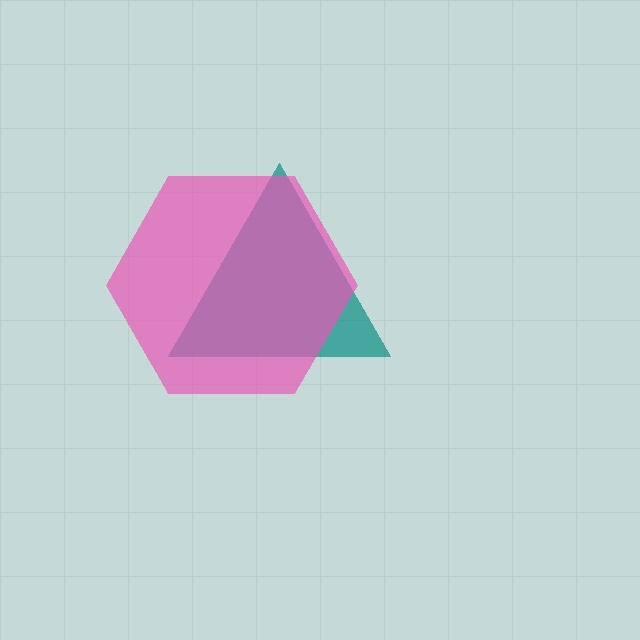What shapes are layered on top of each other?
The layered shapes are: a teal triangle, a pink hexagon.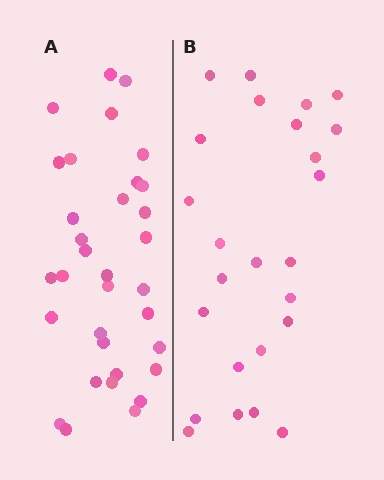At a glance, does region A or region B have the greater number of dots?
Region A (the left region) has more dots.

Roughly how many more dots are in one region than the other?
Region A has roughly 8 or so more dots than region B.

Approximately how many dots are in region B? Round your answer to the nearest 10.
About 20 dots. (The exact count is 25, which rounds to 20.)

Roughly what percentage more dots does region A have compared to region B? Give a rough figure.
About 30% more.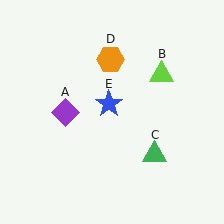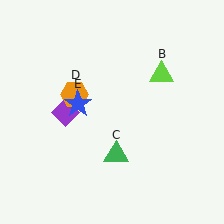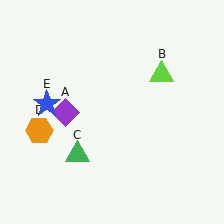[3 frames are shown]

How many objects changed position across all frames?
3 objects changed position: green triangle (object C), orange hexagon (object D), blue star (object E).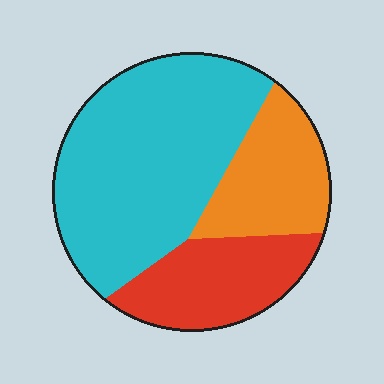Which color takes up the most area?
Cyan, at roughly 55%.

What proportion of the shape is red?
Red takes up about one quarter (1/4) of the shape.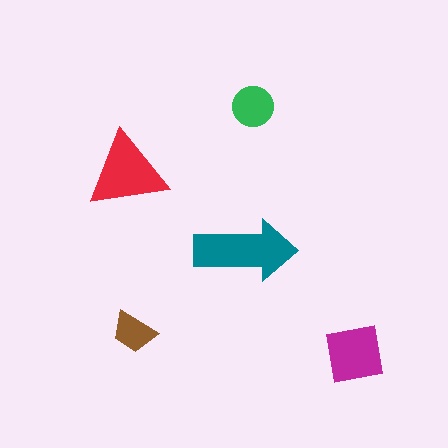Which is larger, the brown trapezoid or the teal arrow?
The teal arrow.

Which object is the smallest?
The brown trapezoid.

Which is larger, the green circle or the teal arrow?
The teal arrow.